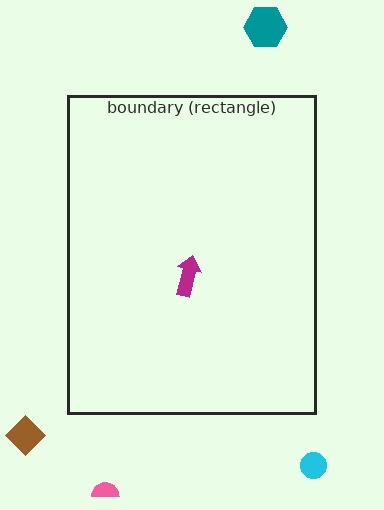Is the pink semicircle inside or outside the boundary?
Outside.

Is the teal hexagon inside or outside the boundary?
Outside.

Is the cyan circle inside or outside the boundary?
Outside.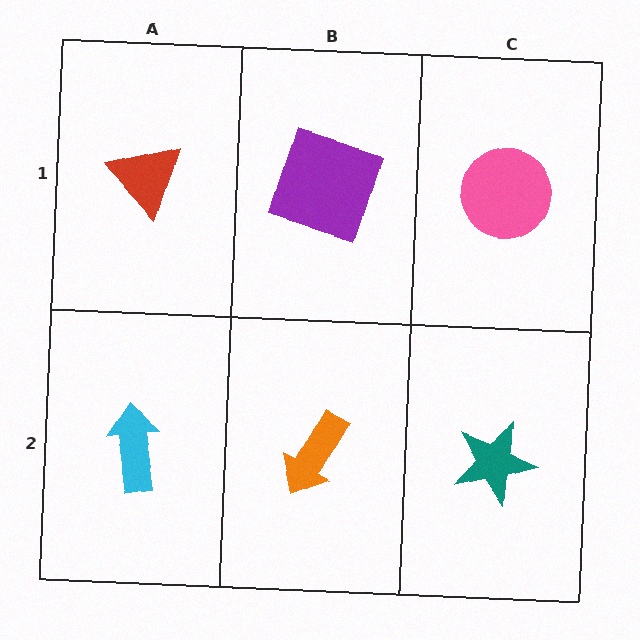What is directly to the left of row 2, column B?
A cyan arrow.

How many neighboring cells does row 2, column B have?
3.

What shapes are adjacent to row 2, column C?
A pink circle (row 1, column C), an orange arrow (row 2, column B).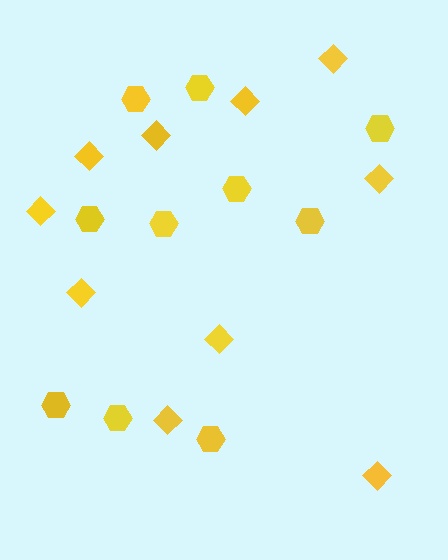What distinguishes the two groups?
There are 2 groups: one group of hexagons (10) and one group of diamonds (10).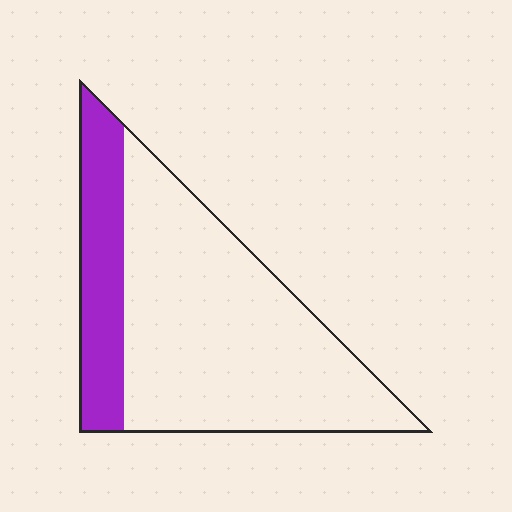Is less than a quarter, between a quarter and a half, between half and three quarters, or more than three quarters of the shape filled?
Less than a quarter.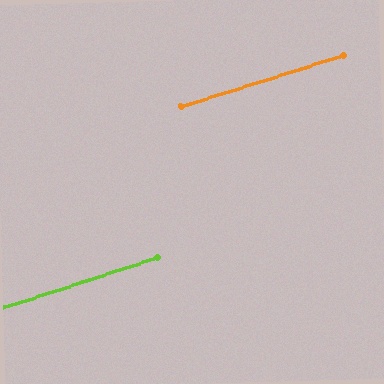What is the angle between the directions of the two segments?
Approximately 0 degrees.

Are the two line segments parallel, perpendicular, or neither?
Parallel — their directions differ by only 0.4°.